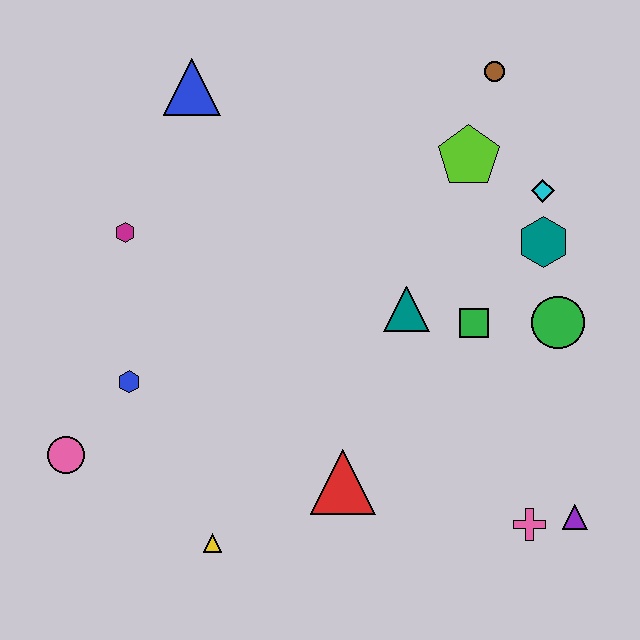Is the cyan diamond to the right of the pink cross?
Yes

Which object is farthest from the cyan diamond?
The pink circle is farthest from the cyan diamond.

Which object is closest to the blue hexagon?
The pink circle is closest to the blue hexagon.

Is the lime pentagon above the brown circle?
No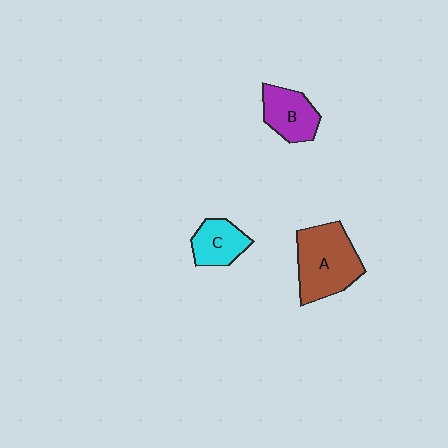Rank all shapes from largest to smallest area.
From largest to smallest: A (brown), B (purple), C (cyan).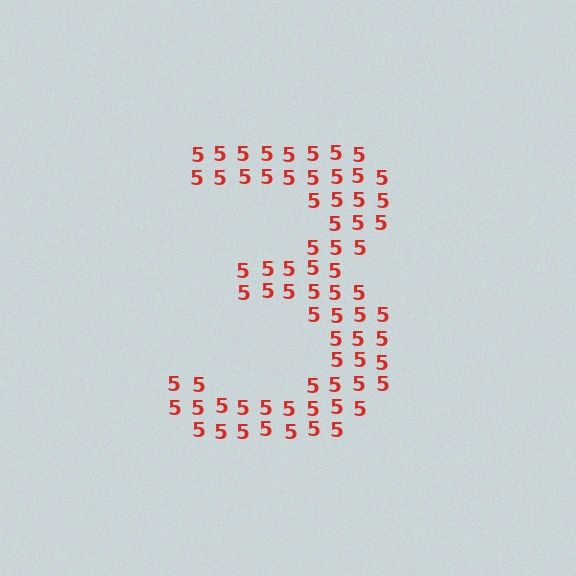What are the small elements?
The small elements are digit 5's.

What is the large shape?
The large shape is the digit 3.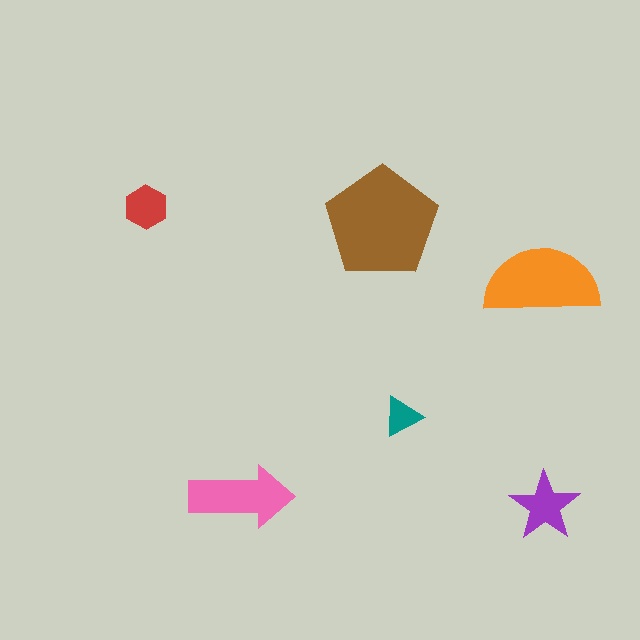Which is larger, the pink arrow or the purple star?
The pink arrow.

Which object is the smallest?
The teal triangle.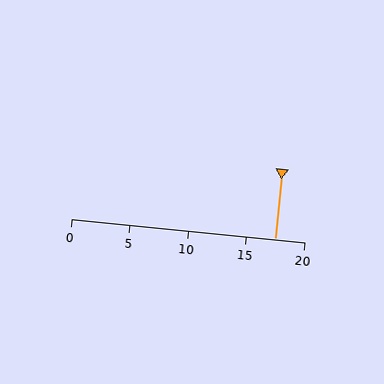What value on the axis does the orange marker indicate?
The marker indicates approximately 17.5.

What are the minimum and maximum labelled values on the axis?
The axis runs from 0 to 20.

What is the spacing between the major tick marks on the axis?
The major ticks are spaced 5 apart.